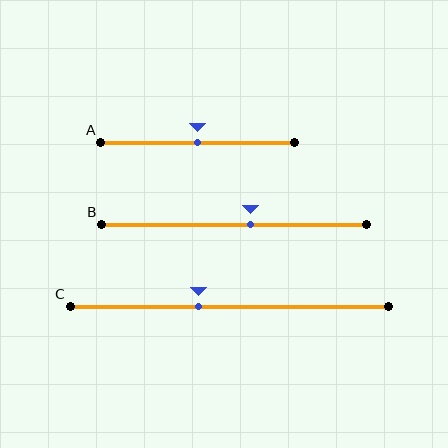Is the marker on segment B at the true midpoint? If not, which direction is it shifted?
No, the marker on segment B is shifted to the right by about 6% of the segment length.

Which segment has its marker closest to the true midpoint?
Segment A has its marker closest to the true midpoint.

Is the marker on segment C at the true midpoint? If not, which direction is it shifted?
No, the marker on segment C is shifted to the left by about 10% of the segment length.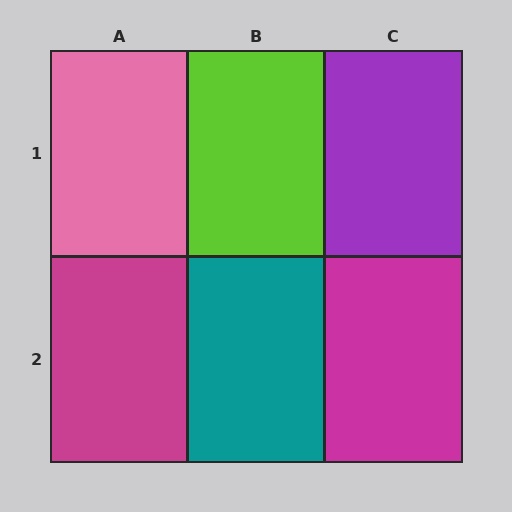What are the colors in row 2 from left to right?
Magenta, teal, magenta.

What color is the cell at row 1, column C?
Purple.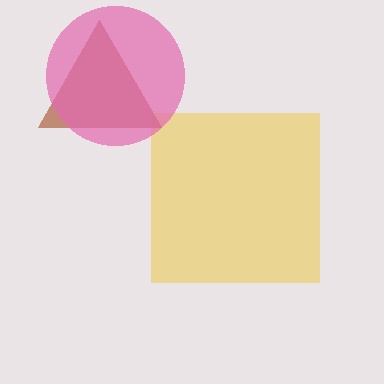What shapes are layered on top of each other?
The layered shapes are: a yellow square, a brown triangle, a pink circle.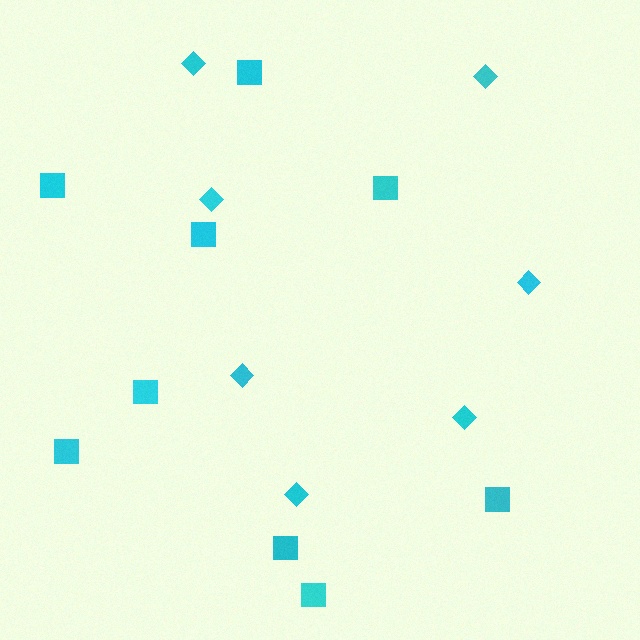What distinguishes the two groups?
There are 2 groups: one group of squares (9) and one group of diamonds (7).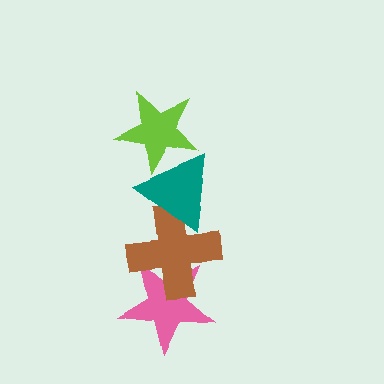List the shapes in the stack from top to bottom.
From top to bottom: the lime star, the teal triangle, the brown cross, the pink star.